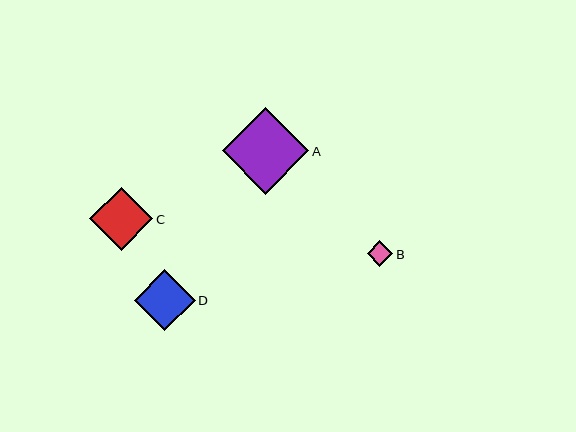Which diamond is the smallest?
Diamond B is the smallest with a size of approximately 25 pixels.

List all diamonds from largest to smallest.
From largest to smallest: A, C, D, B.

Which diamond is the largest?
Diamond A is the largest with a size of approximately 87 pixels.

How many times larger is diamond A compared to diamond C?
Diamond A is approximately 1.4 times the size of diamond C.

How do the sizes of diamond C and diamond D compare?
Diamond C and diamond D are approximately the same size.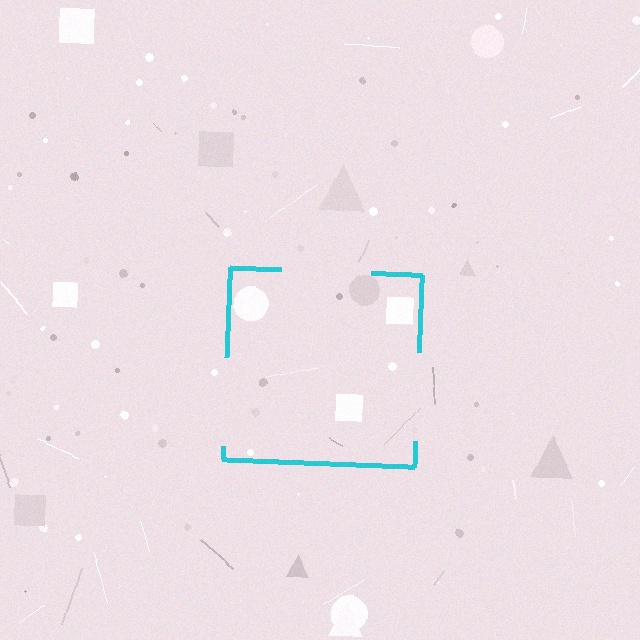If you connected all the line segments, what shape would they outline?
They would outline a square.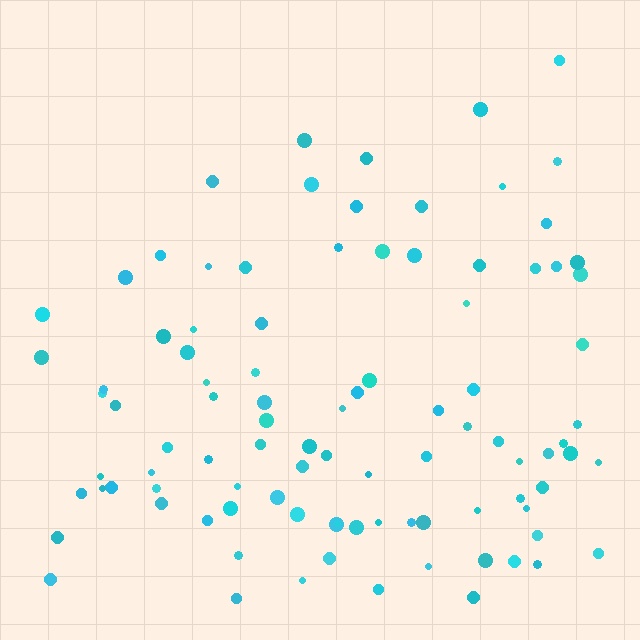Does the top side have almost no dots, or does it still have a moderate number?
Still a moderate number, just noticeably fewer than the bottom.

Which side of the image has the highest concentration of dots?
The bottom.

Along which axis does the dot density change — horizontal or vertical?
Vertical.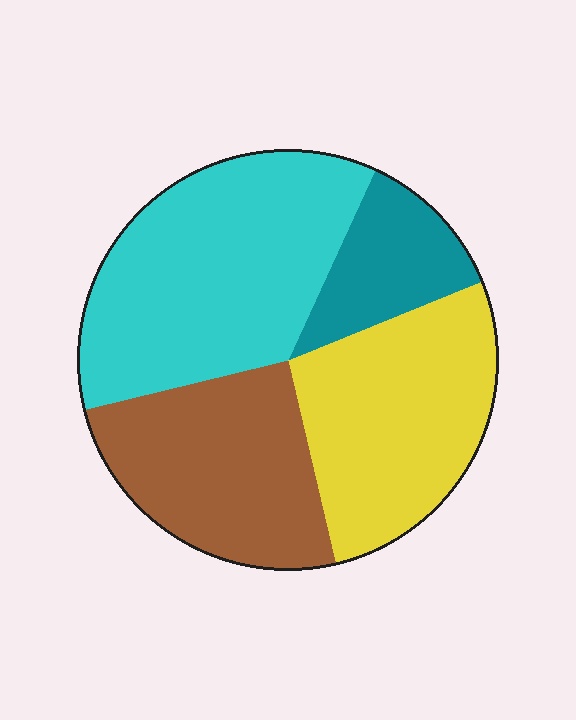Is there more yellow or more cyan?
Cyan.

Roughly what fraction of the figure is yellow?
Yellow covers about 25% of the figure.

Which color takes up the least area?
Teal, at roughly 10%.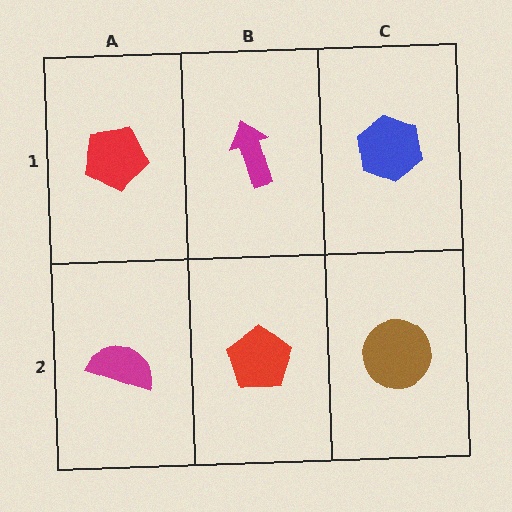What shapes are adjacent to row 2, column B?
A magenta arrow (row 1, column B), a magenta semicircle (row 2, column A), a brown circle (row 2, column C).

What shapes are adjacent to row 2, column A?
A red pentagon (row 1, column A), a red pentagon (row 2, column B).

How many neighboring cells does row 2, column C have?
2.